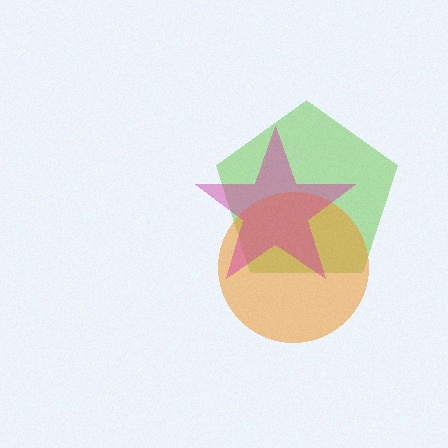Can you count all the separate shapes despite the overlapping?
Yes, there are 3 separate shapes.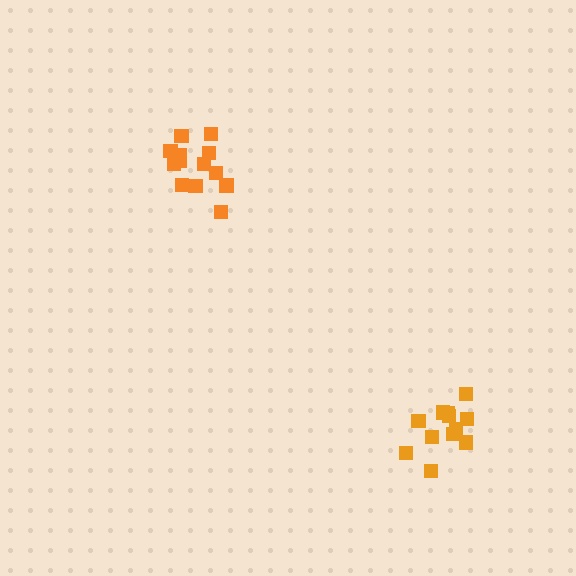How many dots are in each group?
Group 1: 13 dots, Group 2: 12 dots (25 total).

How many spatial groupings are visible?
There are 2 spatial groupings.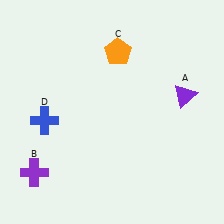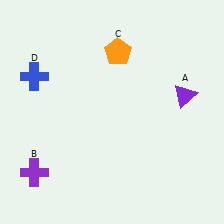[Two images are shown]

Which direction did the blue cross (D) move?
The blue cross (D) moved up.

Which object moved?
The blue cross (D) moved up.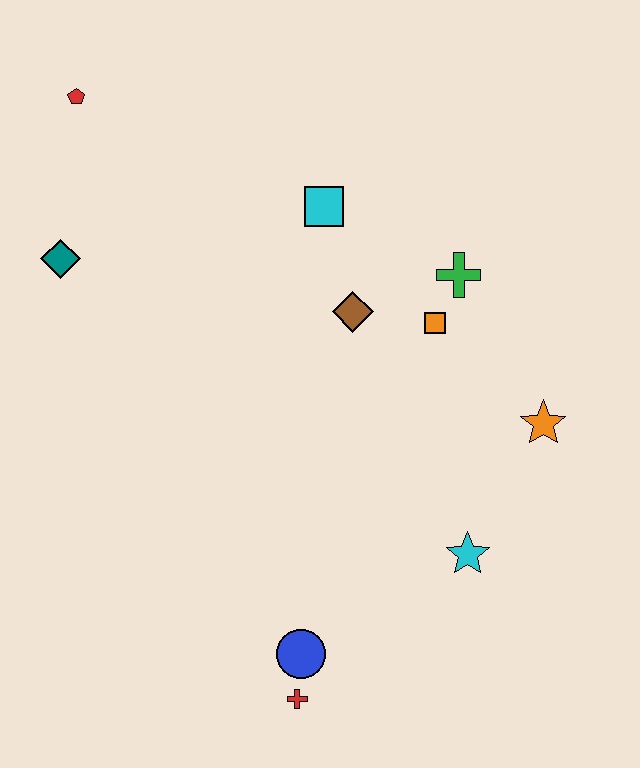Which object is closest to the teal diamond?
The red pentagon is closest to the teal diamond.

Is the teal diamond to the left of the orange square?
Yes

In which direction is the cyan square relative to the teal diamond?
The cyan square is to the right of the teal diamond.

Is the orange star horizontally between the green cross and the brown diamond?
No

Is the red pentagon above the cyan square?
Yes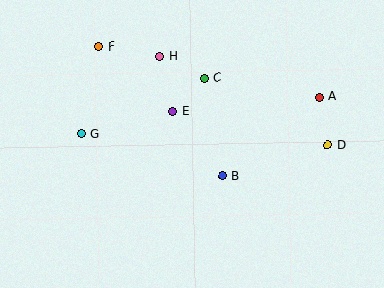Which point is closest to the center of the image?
Point E at (173, 112) is closest to the center.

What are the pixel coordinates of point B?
Point B is at (222, 176).